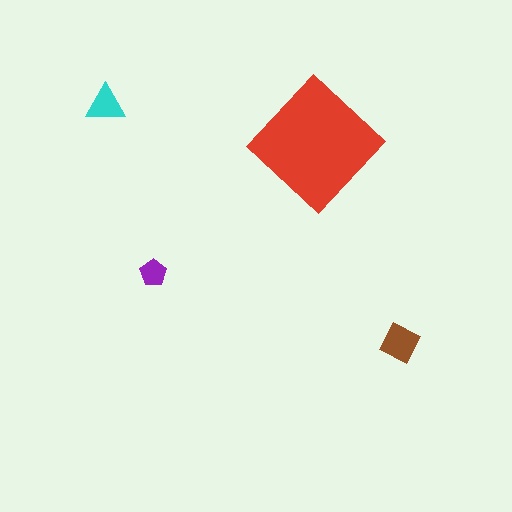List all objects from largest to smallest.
The red diamond, the brown diamond, the cyan triangle, the purple pentagon.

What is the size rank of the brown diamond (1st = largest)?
2nd.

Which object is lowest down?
The brown diamond is bottommost.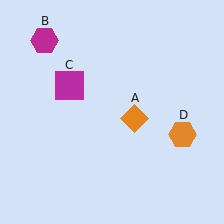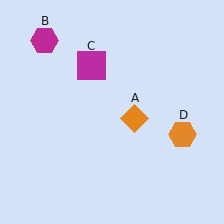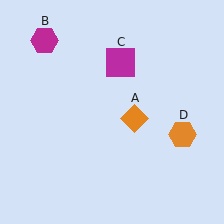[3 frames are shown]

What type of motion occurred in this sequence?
The magenta square (object C) rotated clockwise around the center of the scene.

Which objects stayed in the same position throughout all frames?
Orange diamond (object A) and magenta hexagon (object B) and orange hexagon (object D) remained stationary.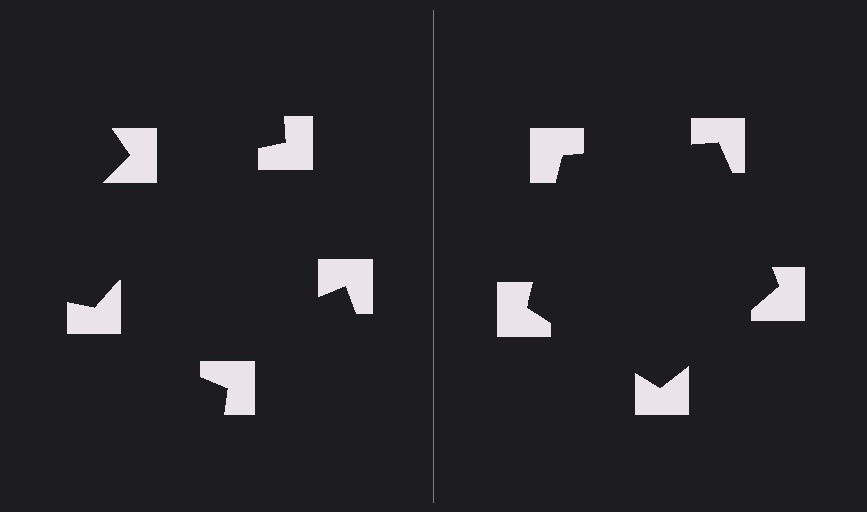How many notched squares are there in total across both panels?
10 — 5 on each side.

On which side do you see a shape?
An illusory pentagon appears on the right side. On the left side the wedge cuts are rotated, so no coherent shape forms.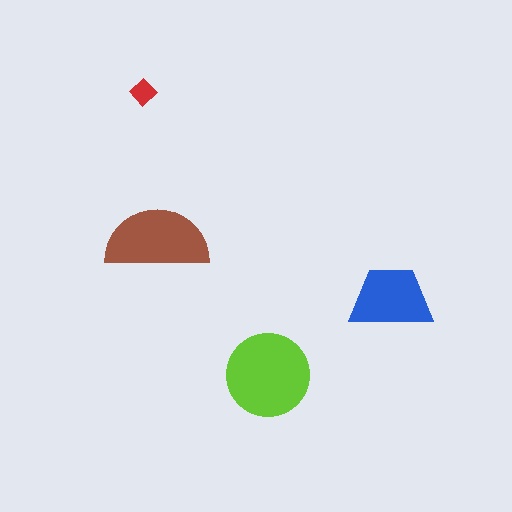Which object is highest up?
The red diamond is topmost.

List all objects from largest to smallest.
The lime circle, the brown semicircle, the blue trapezoid, the red diamond.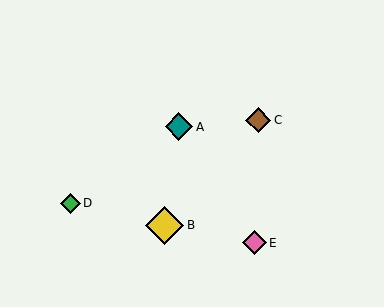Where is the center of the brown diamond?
The center of the brown diamond is at (258, 120).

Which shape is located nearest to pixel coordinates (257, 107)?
The brown diamond (labeled C) at (258, 120) is nearest to that location.